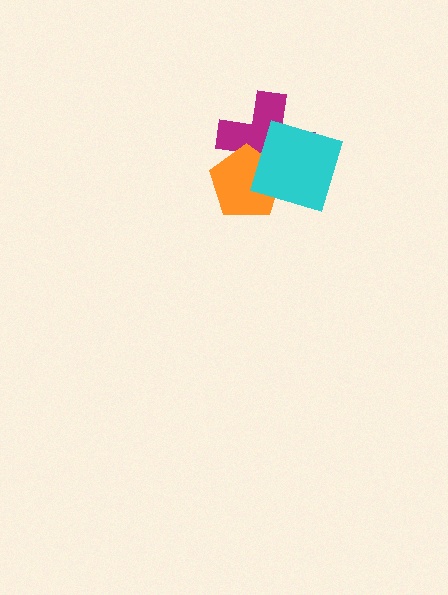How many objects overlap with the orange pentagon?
2 objects overlap with the orange pentagon.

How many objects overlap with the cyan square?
2 objects overlap with the cyan square.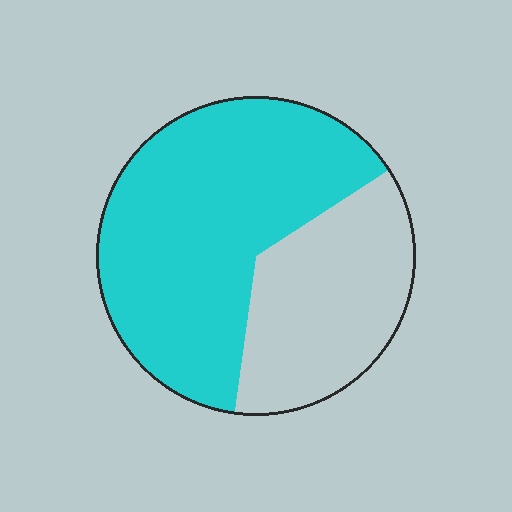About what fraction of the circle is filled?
About five eighths (5/8).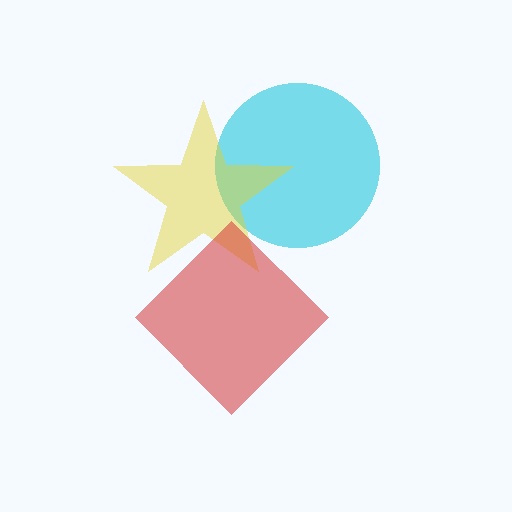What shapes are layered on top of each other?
The layered shapes are: a cyan circle, a yellow star, a red diamond.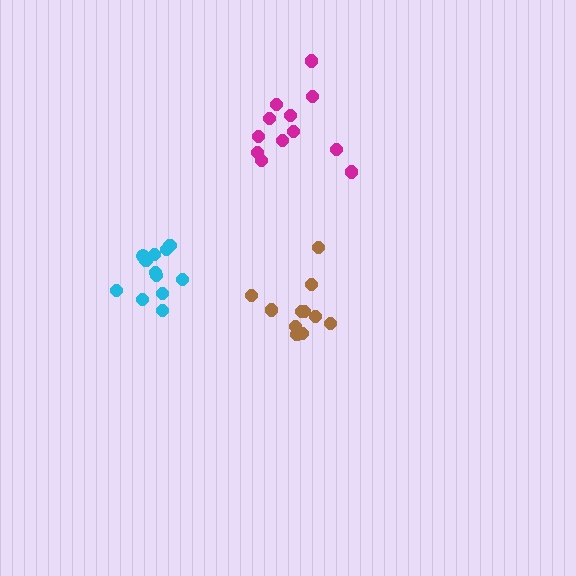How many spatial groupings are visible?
There are 3 spatial groupings.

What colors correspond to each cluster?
The clusters are colored: magenta, cyan, brown.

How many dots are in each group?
Group 1: 12 dots, Group 2: 12 dots, Group 3: 11 dots (35 total).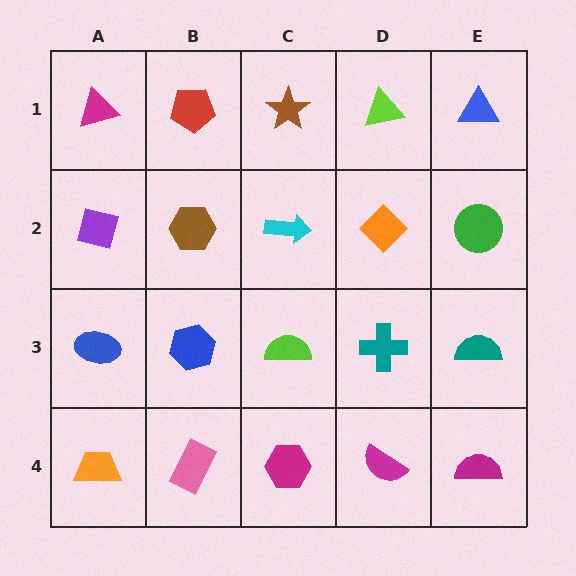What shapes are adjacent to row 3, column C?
A cyan arrow (row 2, column C), a magenta hexagon (row 4, column C), a blue hexagon (row 3, column B), a teal cross (row 3, column D).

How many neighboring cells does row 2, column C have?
4.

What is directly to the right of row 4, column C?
A magenta semicircle.